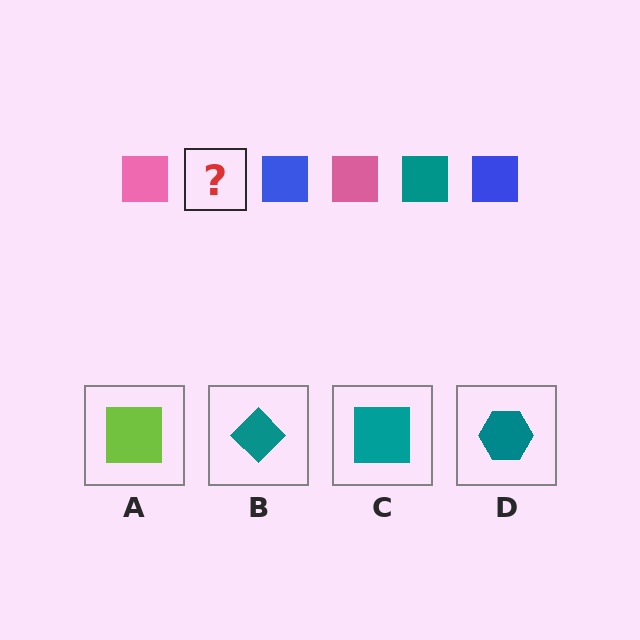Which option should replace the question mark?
Option C.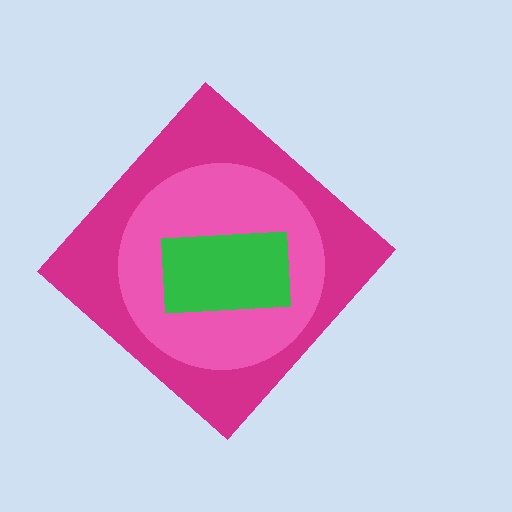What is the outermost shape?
The magenta diamond.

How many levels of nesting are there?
3.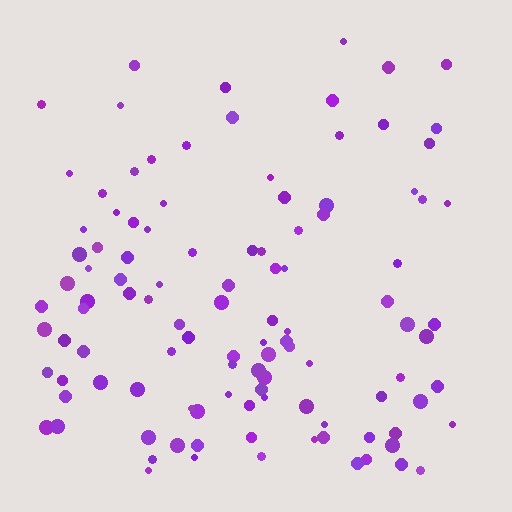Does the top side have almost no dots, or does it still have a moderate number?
Still a moderate number, just noticeably fewer than the bottom.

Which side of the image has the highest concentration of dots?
The bottom.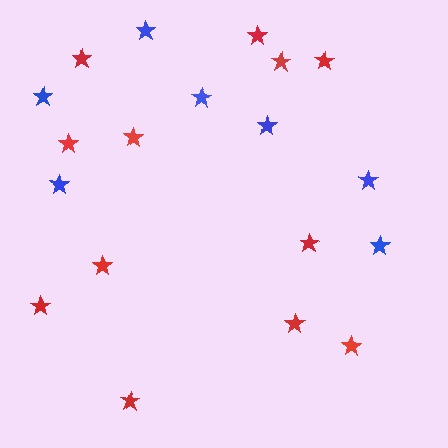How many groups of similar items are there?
There are 2 groups: one group of red stars (12) and one group of blue stars (7).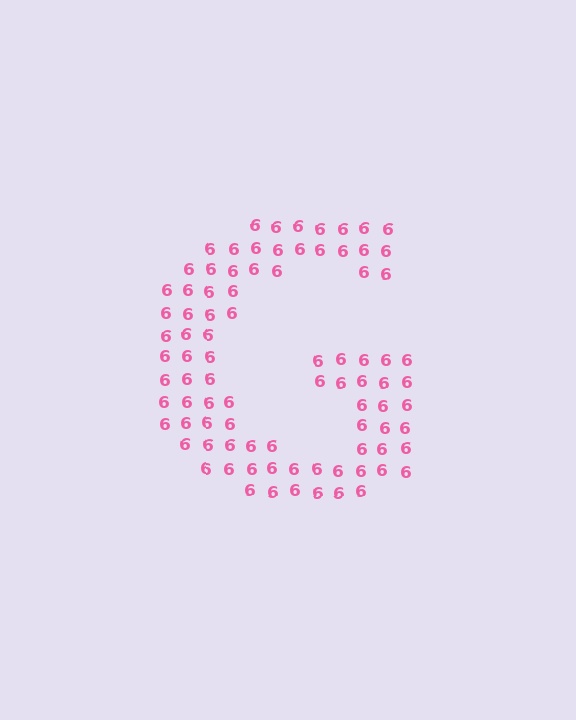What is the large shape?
The large shape is the letter G.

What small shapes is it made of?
It is made of small digit 6's.